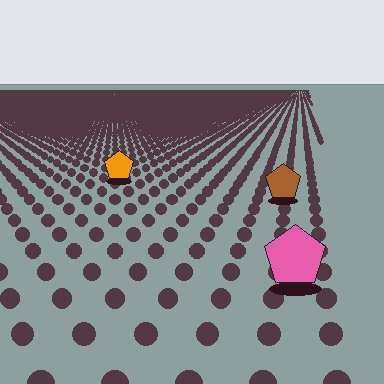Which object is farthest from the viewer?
The orange pentagon is farthest from the viewer. It appears smaller and the ground texture around it is denser.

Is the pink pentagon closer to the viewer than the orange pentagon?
Yes. The pink pentagon is closer — you can tell from the texture gradient: the ground texture is coarser near it.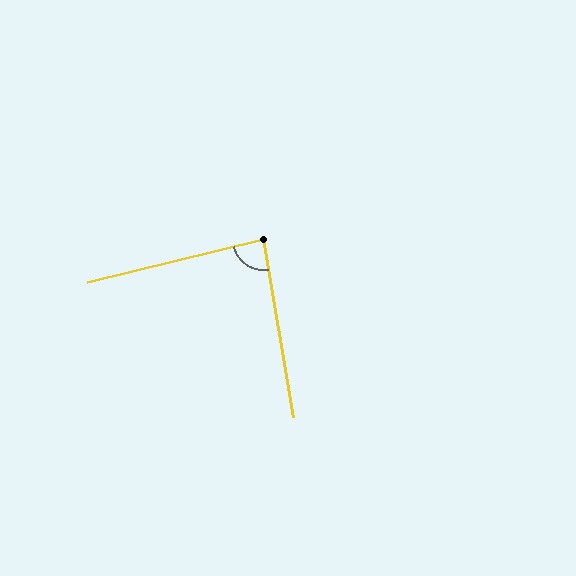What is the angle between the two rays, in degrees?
Approximately 86 degrees.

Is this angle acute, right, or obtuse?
It is approximately a right angle.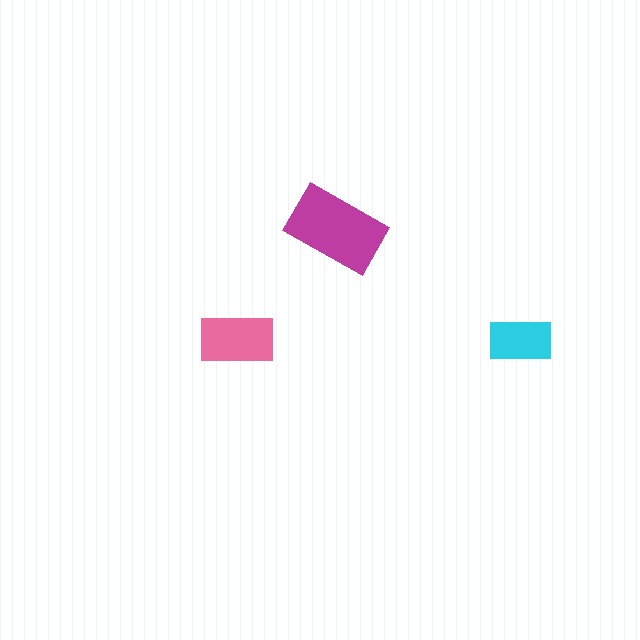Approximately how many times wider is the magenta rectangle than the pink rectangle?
About 1.5 times wider.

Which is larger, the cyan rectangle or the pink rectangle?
The pink one.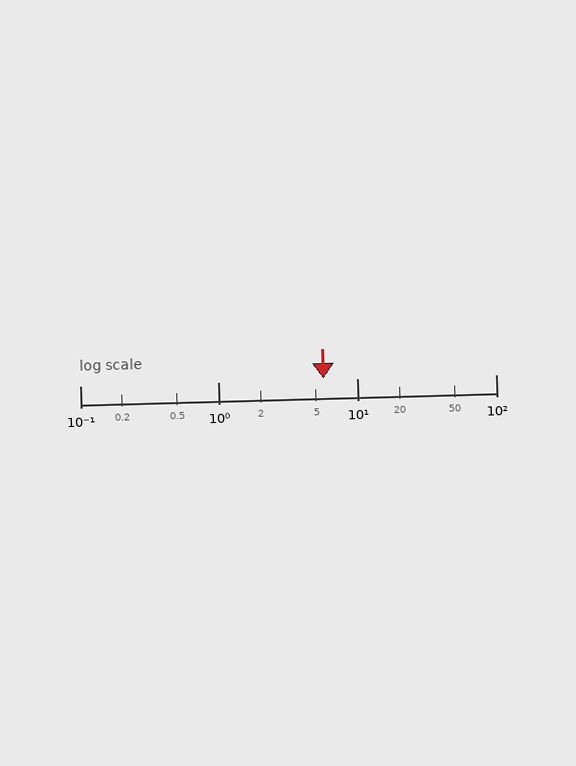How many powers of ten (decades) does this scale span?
The scale spans 3 decades, from 0.1 to 100.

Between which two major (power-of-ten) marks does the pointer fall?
The pointer is between 1 and 10.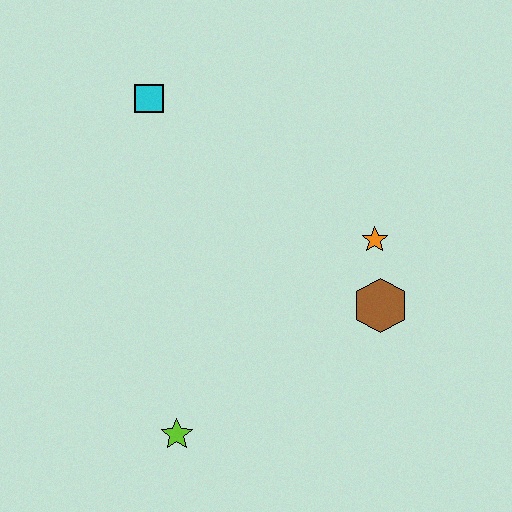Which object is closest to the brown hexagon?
The orange star is closest to the brown hexagon.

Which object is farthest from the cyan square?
The lime star is farthest from the cyan square.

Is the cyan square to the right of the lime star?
No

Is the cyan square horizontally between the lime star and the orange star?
No